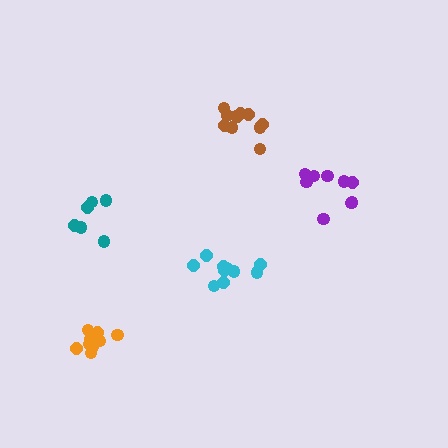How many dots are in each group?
Group 1: 9 dots, Group 2: 6 dots, Group 3: 10 dots, Group 4: 11 dots, Group 5: 10 dots (46 total).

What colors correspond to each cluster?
The clusters are colored: purple, teal, orange, brown, cyan.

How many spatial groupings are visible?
There are 5 spatial groupings.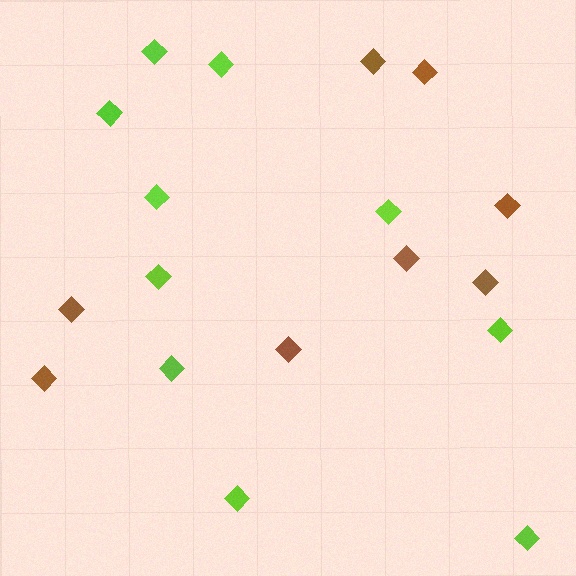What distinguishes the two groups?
There are 2 groups: one group of brown diamonds (8) and one group of lime diamonds (10).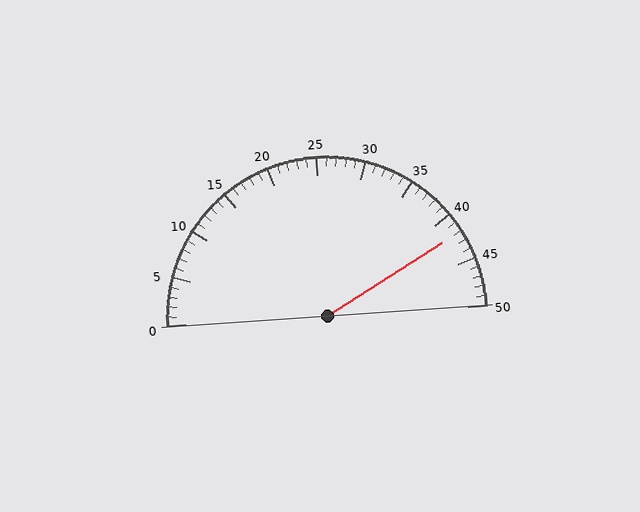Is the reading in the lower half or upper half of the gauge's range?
The reading is in the upper half of the range (0 to 50).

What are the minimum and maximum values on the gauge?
The gauge ranges from 0 to 50.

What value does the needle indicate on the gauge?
The needle indicates approximately 42.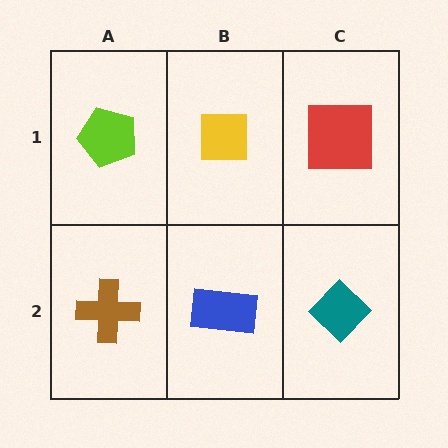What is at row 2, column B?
A blue rectangle.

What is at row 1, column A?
A lime pentagon.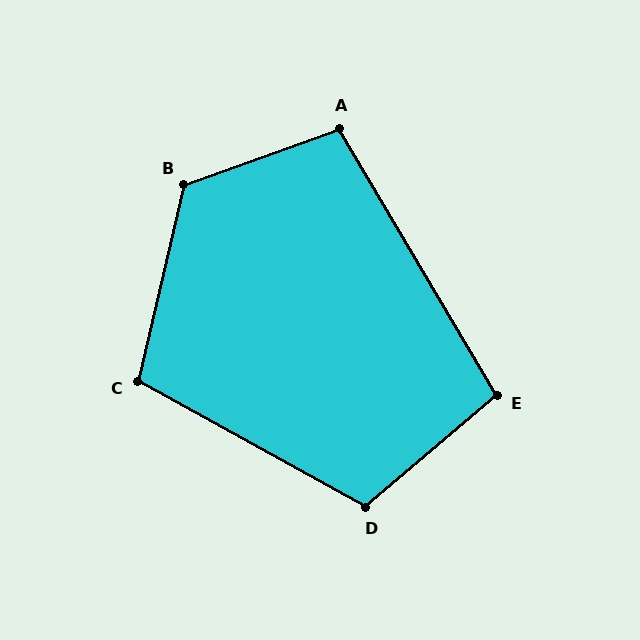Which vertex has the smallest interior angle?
E, at approximately 100 degrees.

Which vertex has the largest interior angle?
B, at approximately 123 degrees.